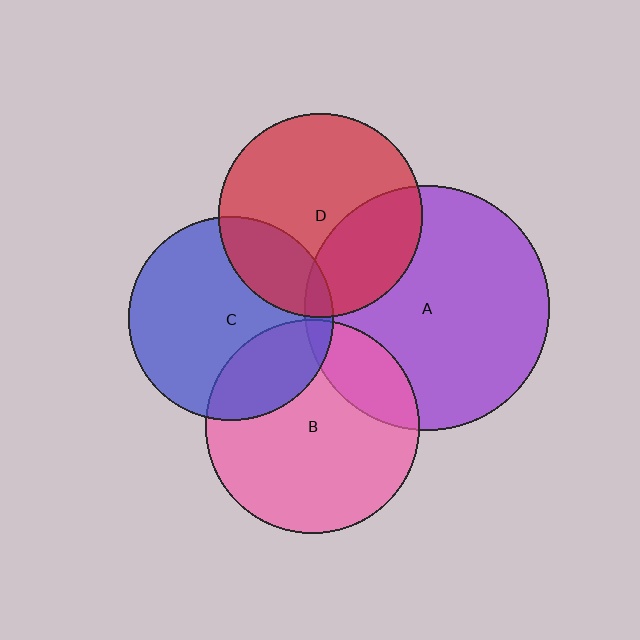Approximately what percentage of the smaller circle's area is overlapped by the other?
Approximately 5%.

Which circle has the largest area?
Circle A (purple).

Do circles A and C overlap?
Yes.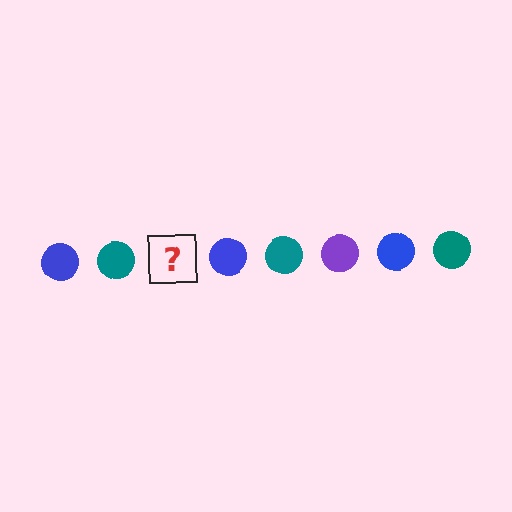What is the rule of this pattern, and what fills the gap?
The rule is that the pattern cycles through blue, teal, purple circles. The gap should be filled with a purple circle.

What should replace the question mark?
The question mark should be replaced with a purple circle.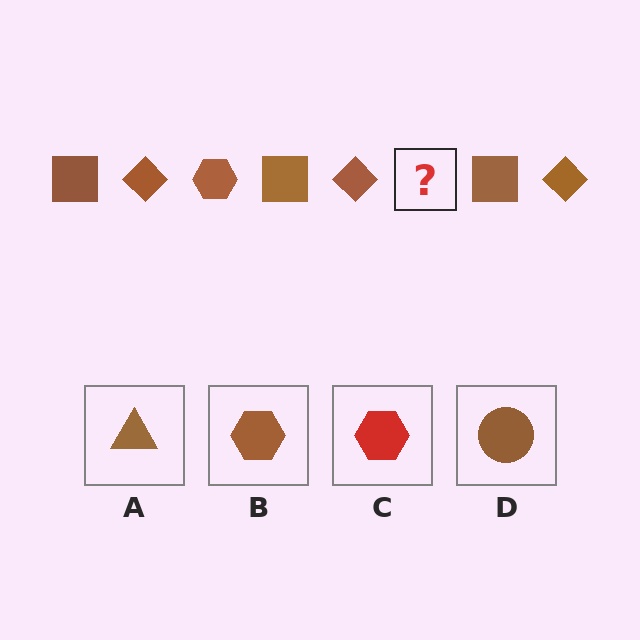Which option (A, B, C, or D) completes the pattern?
B.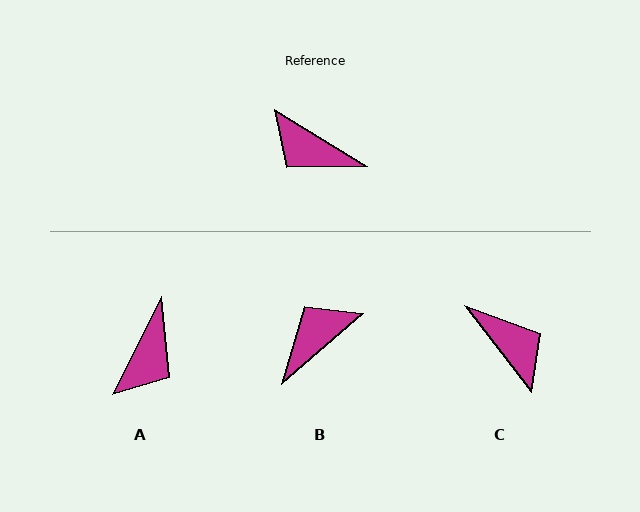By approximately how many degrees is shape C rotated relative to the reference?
Approximately 159 degrees counter-clockwise.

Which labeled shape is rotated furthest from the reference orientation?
C, about 159 degrees away.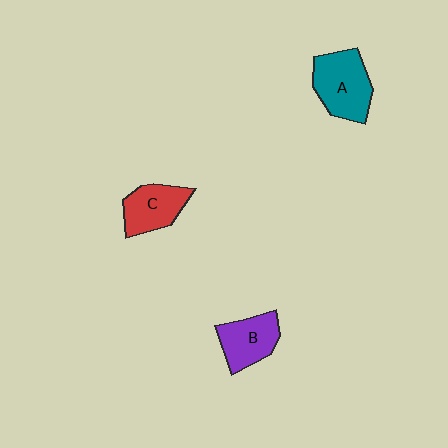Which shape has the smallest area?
Shape B (purple).